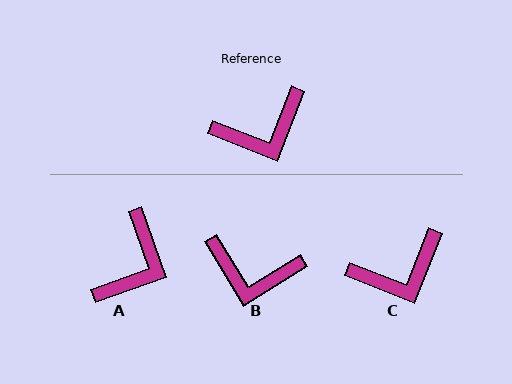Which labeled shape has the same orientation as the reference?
C.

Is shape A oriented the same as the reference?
No, it is off by about 41 degrees.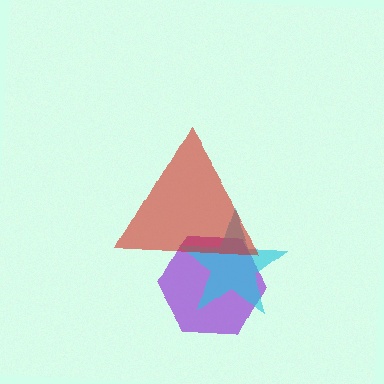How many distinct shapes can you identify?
There are 3 distinct shapes: a purple hexagon, a cyan star, a red triangle.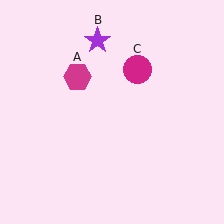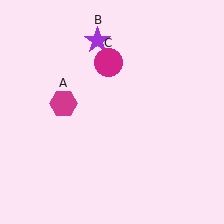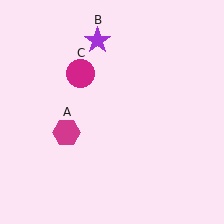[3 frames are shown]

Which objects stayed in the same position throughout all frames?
Purple star (object B) remained stationary.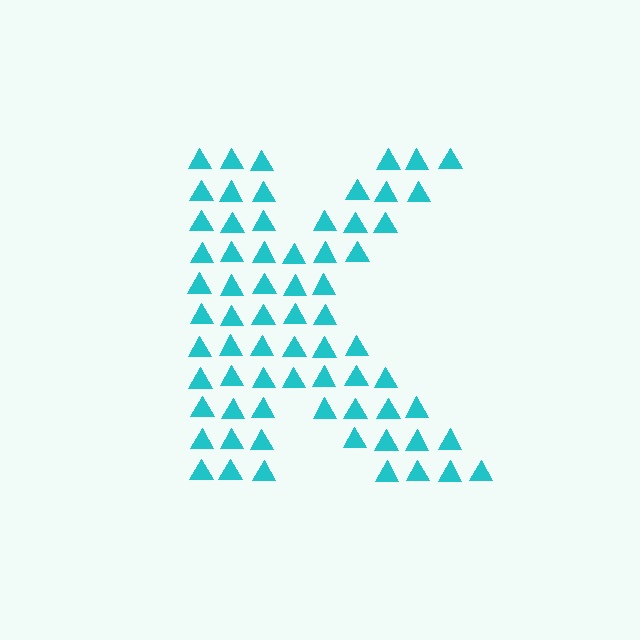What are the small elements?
The small elements are triangles.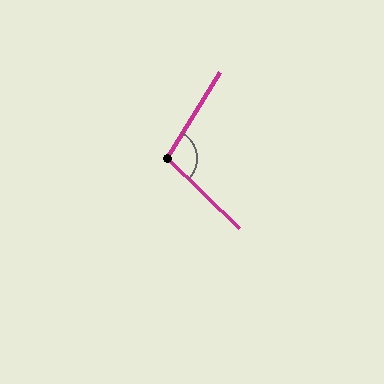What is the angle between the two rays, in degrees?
Approximately 102 degrees.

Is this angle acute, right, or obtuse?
It is obtuse.